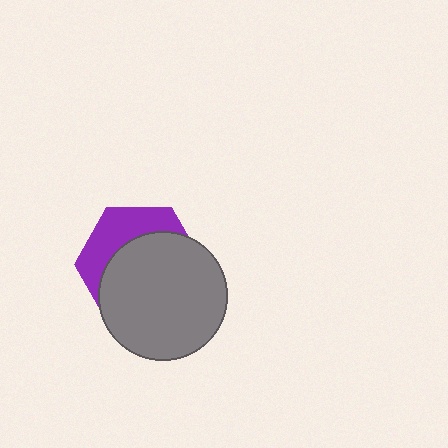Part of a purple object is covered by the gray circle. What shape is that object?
It is a hexagon.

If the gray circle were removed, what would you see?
You would see the complete purple hexagon.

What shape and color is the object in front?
The object in front is a gray circle.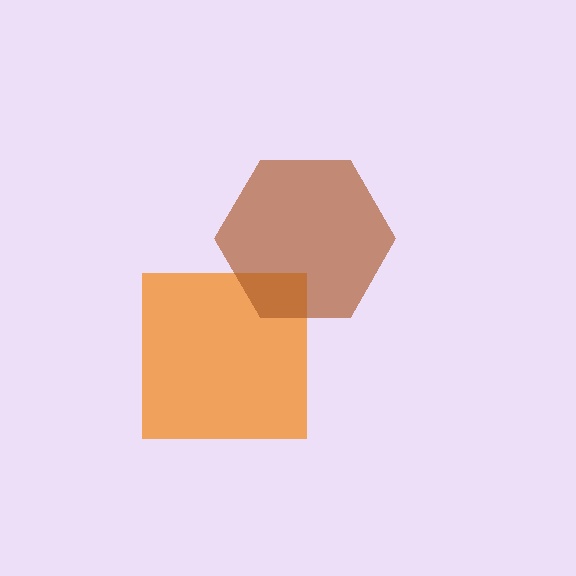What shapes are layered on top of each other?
The layered shapes are: an orange square, a brown hexagon.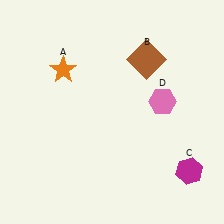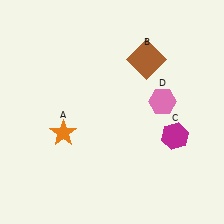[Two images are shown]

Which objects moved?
The objects that moved are: the orange star (A), the magenta hexagon (C).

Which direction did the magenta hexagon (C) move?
The magenta hexagon (C) moved up.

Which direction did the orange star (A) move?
The orange star (A) moved down.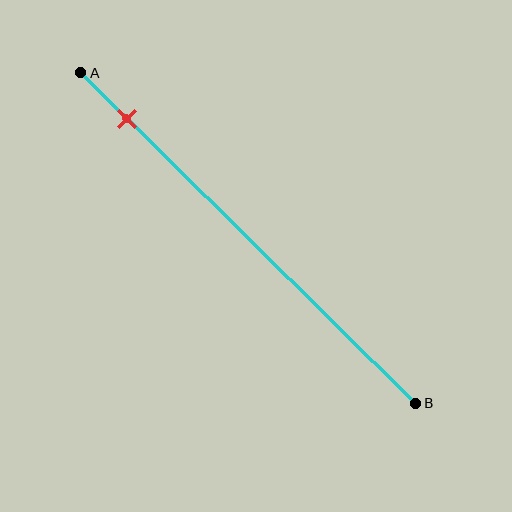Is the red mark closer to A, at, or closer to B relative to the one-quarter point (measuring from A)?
The red mark is closer to point A than the one-quarter point of segment AB.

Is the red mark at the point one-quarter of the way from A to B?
No, the mark is at about 15% from A, not at the 25% one-quarter point.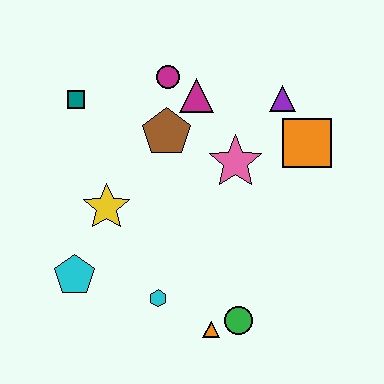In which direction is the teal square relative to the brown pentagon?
The teal square is to the left of the brown pentagon.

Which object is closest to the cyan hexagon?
The orange triangle is closest to the cyan hexagon.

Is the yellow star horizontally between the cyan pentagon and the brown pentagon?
Yes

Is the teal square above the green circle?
Yes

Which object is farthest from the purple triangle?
The cyan pentagon is farthest from the purple triangle.